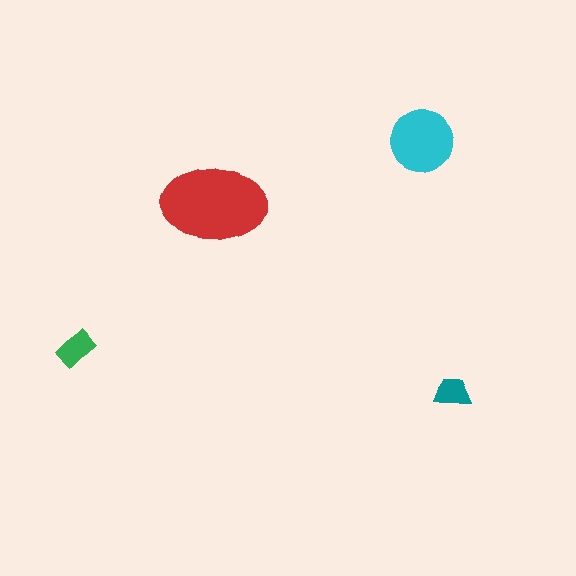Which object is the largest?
The red ellipse.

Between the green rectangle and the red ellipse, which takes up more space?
The red ellipse.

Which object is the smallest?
The teal trapezoid.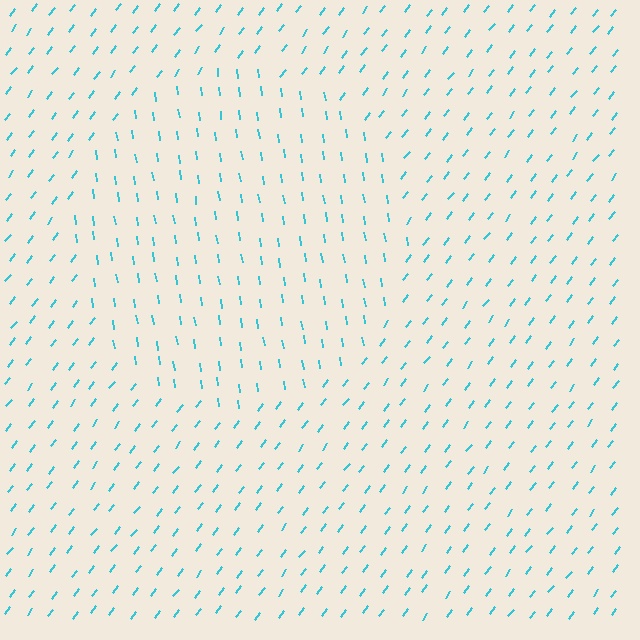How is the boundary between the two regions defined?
The boundary is defined purely by a change in line orientation (approximately 45 degrees difference). All lines are the same color and thickness.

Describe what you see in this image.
The image is filled with small cyan line segments. A circle region in the image has lines oriented differently from the surrounding lines, creating a visible texture boundary.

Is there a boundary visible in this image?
Yes, there is a texture boundary formed by a change in line orientation.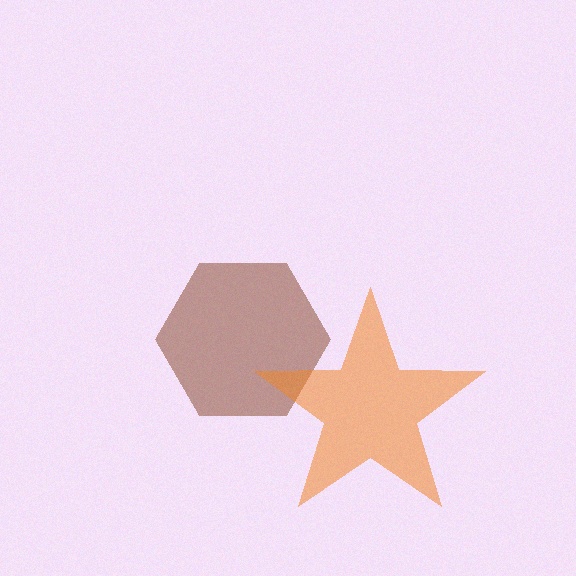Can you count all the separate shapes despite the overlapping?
Yes, there are 2 separate shapes.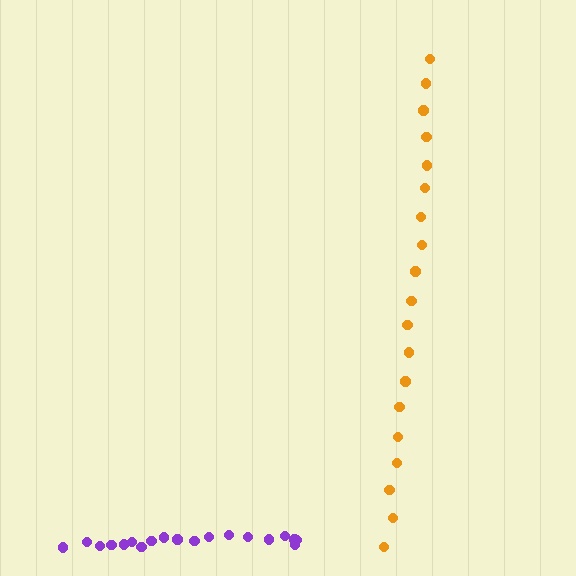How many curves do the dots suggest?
There are 2 distinct paths.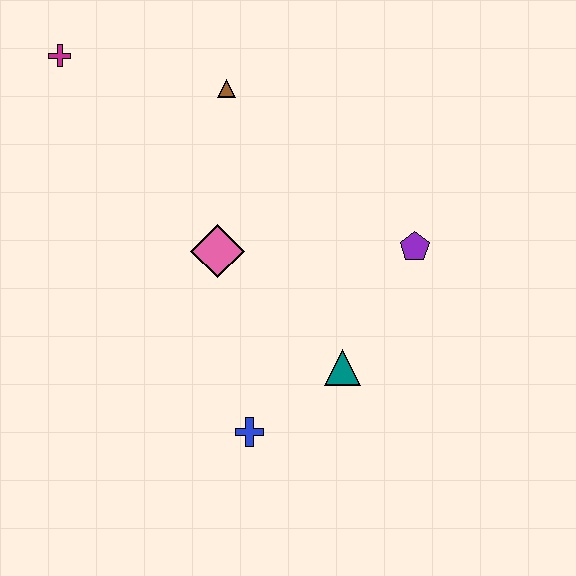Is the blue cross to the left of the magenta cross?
No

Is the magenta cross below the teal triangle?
No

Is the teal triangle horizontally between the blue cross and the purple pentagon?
Yes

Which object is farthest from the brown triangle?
The blue cross is farthest from the brown triangle.